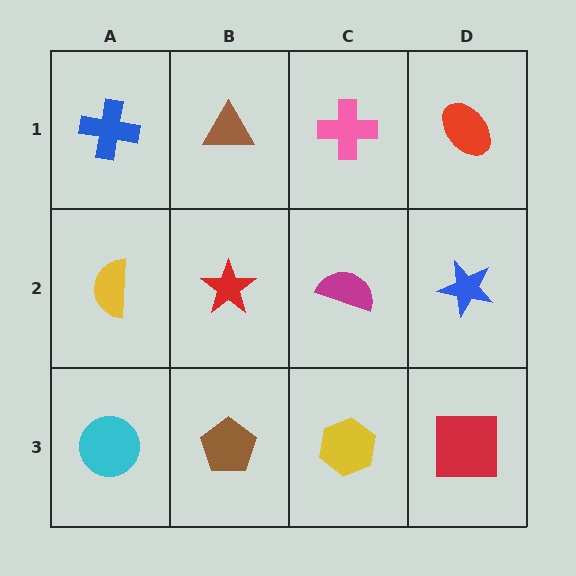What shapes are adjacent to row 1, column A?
A yellow semicircle (row 2, column A), a brown triangle (row 1, column B).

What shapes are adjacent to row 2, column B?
A brown triangle (row 1, column B), a brown pentagon (row 3, column B), a yellow semicircle (row 2, column A), a magenta semicircle (row 2, column C).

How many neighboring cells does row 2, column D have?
3.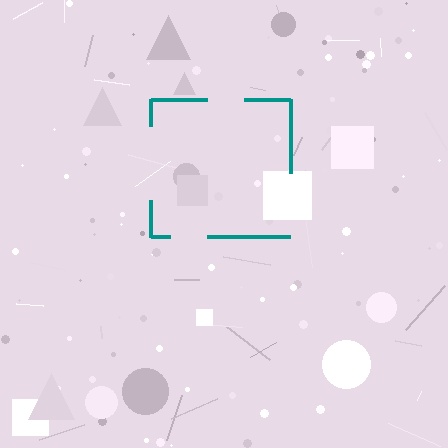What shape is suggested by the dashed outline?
The dashed outline suggests a square.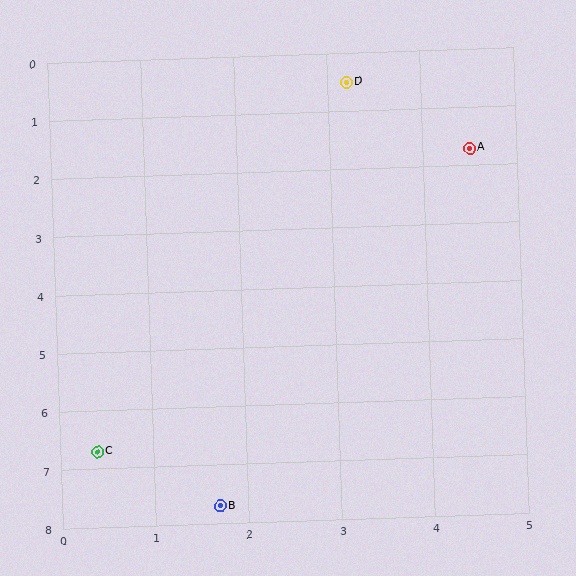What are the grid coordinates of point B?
Point B is at approximately (1.7, 7.7).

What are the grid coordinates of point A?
Point A is at approximately (4.5, 1.7).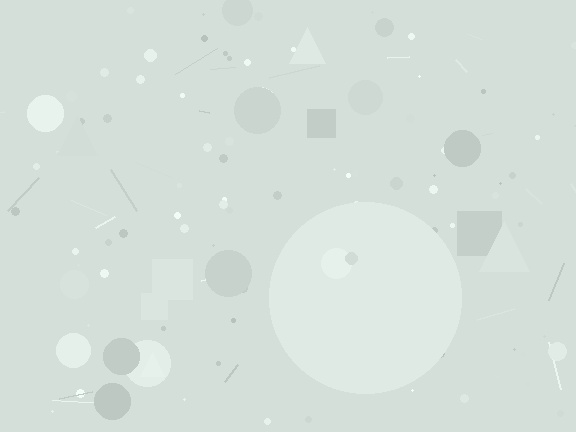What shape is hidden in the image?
A circle is hidden in the image.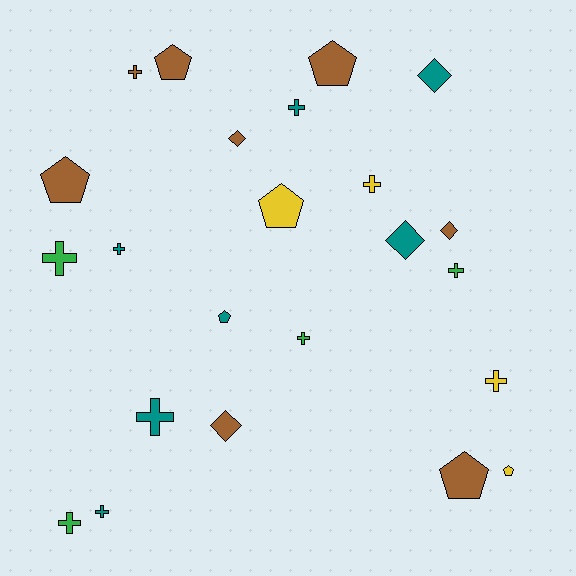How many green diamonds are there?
There are no green diamonds.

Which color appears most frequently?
Brown, with 8 objects.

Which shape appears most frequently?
Cross, with 11 objects.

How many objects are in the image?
There are 23 objects.